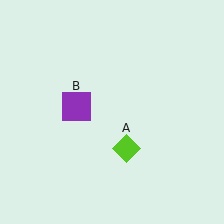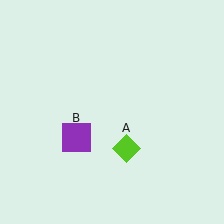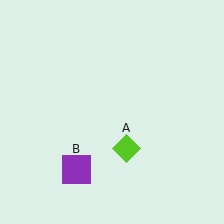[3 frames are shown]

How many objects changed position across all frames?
1 object changed position: purple square (object B).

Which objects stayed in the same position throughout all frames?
Lime diamond (object A) remained stationary.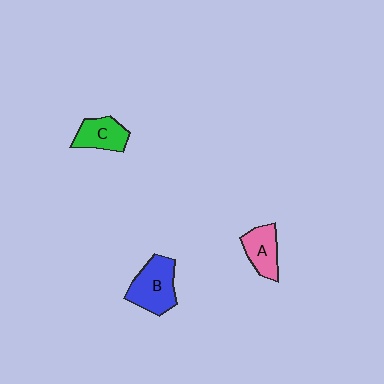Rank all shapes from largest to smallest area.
From largest to smallest: B (blue), C (green), A (pink).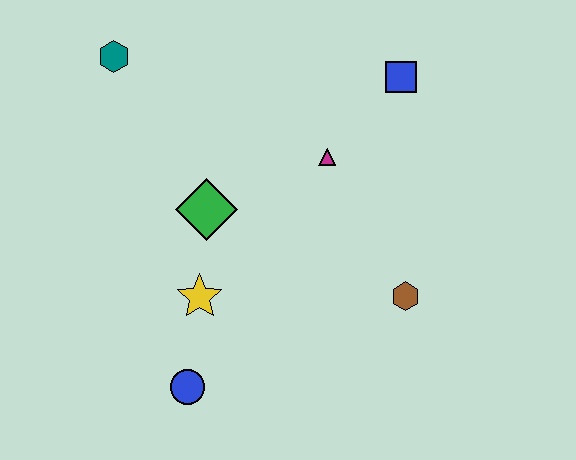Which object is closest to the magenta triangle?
The blue square is closest to the magenta triangle.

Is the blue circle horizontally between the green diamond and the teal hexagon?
Yes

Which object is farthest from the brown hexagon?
The teal hexagon is farthest from the brown hexagon.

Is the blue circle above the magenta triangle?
No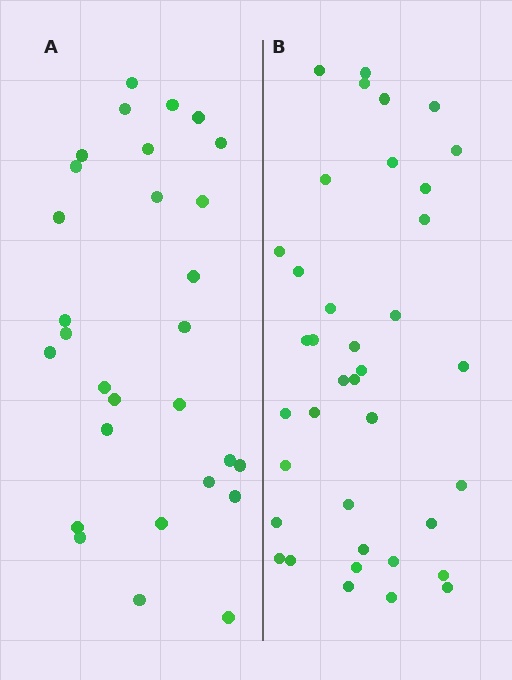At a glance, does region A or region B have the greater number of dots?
Region B (the right region) has more dots.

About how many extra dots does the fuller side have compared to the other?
Region B has roughly 8 or so more dots than region A.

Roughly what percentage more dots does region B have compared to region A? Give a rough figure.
About 30% more.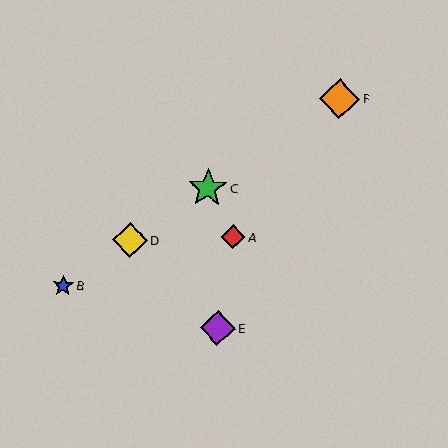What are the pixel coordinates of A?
Object A is at (233, 237).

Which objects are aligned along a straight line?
Objects B, C, D, F are aligned along a straight line.